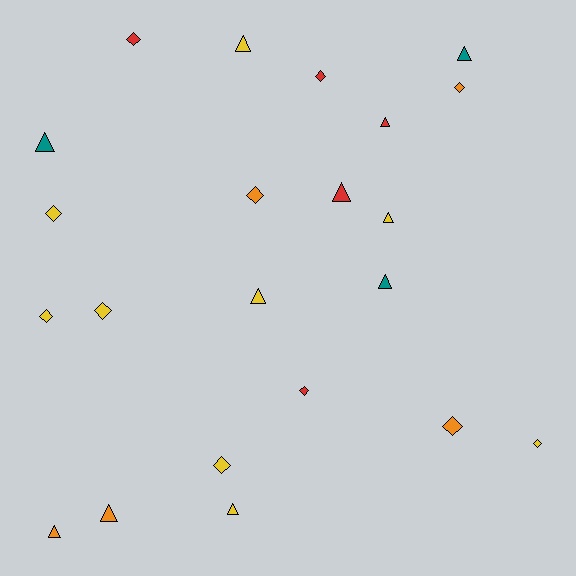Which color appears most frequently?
Yellow, with 9 objects.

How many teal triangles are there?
There are 3 teal triangles.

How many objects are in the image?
There are 22 objects.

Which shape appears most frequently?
Triangle, with 11 objects.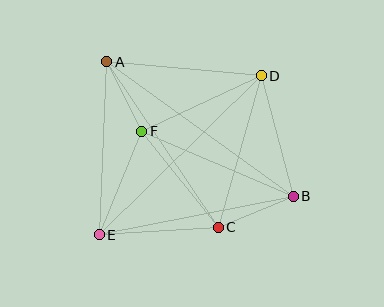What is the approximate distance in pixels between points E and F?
The distance between E and F is approximately 112 pixels.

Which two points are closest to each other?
Points A and F are closest to each other.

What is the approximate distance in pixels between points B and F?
The distance between B and F is approximately 165 pixels.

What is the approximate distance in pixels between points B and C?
The distance between B and C is approximately 81 pixels.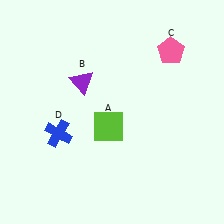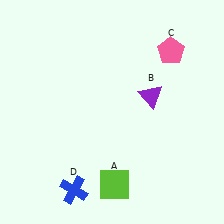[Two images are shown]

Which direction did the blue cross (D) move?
The blue cross (D) moved down.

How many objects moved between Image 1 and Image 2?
3 objects moved between the two images.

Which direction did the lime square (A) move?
The lime square (A) moved down.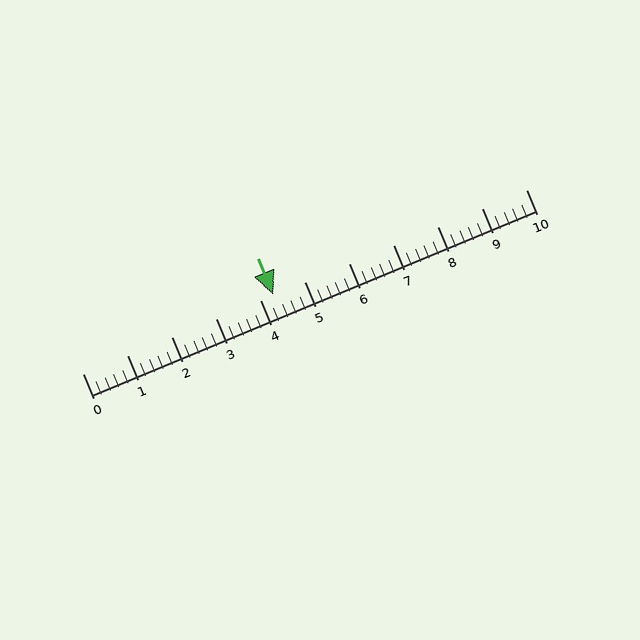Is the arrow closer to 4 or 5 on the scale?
The arrow is closer to 4.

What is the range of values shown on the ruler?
The ruler shows values from 0 to 10.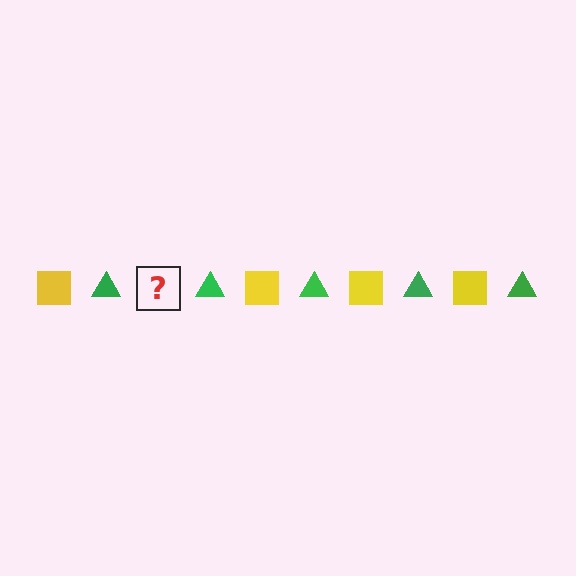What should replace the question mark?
The question mark should be replaced with a yellow square.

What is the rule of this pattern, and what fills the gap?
The rule is that the pattern alternates between yellow square and green triangle. The gap should be filled with a yellow square.